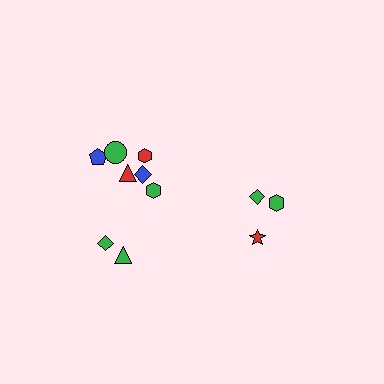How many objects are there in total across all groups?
There are 11 objects.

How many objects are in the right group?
There are 3 objects.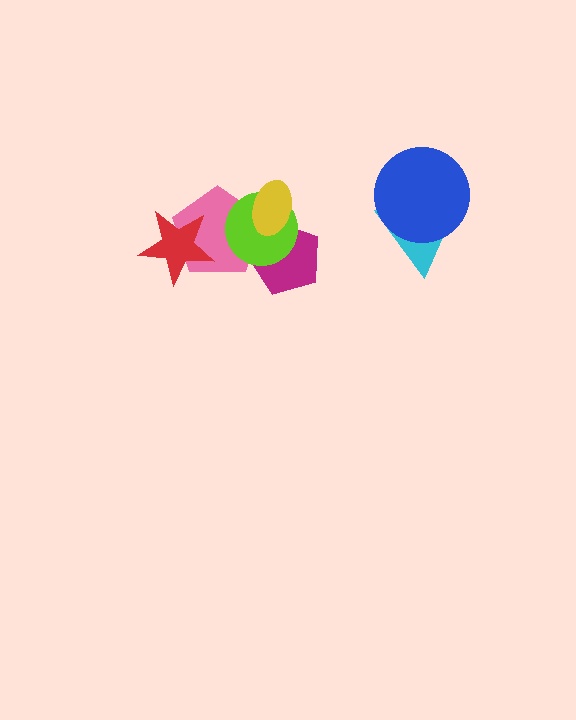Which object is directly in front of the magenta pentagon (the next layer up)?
The lime circle is directly in front of the magenta pentagon.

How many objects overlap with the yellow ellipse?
3 objects overlap with the yellow ellipse.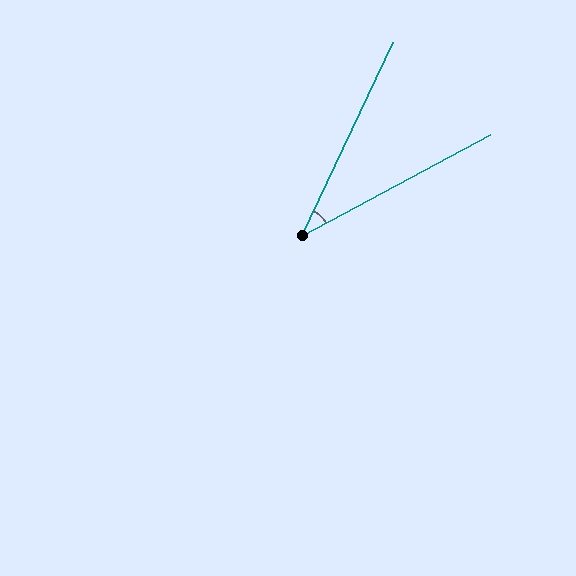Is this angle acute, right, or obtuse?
It is acute.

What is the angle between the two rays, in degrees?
Approximately 37 degrees.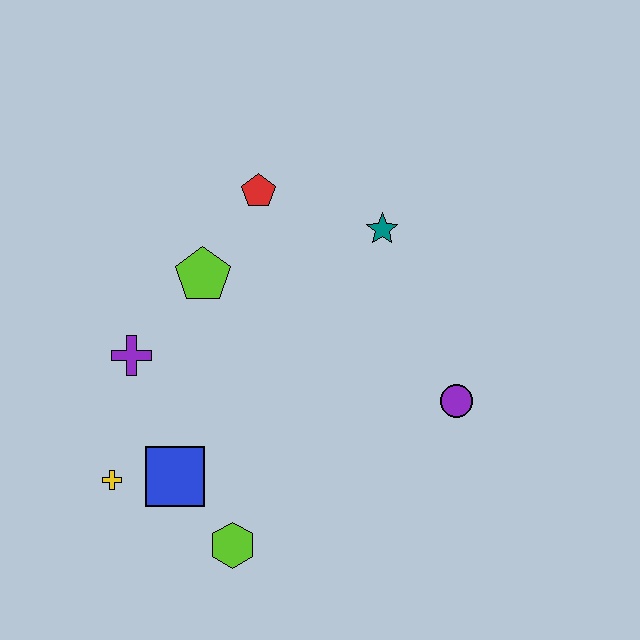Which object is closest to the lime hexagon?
The blue square is closest to the lime hexagon.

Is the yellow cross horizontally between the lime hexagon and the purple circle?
No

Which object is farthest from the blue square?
The teal star is farthest from the blue square.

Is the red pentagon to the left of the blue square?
No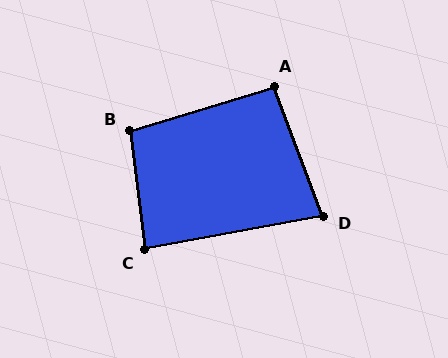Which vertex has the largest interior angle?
B, at approximately 100 degrees.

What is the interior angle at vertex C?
Approximately 87 degrees (approximately right).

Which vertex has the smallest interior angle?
D, at approximately 80 degrees.